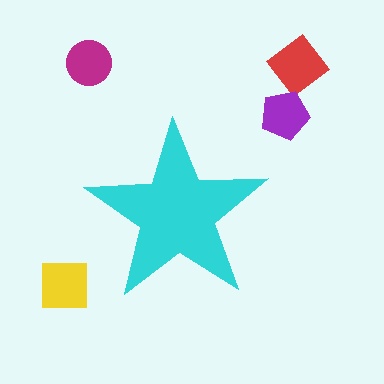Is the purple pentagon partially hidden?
No, the purple pentagon is fully visible.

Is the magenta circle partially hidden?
No, the magenta circle is fully visible.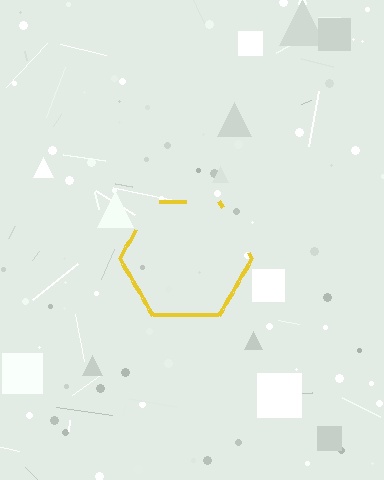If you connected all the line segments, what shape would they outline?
They would outline a hexagon.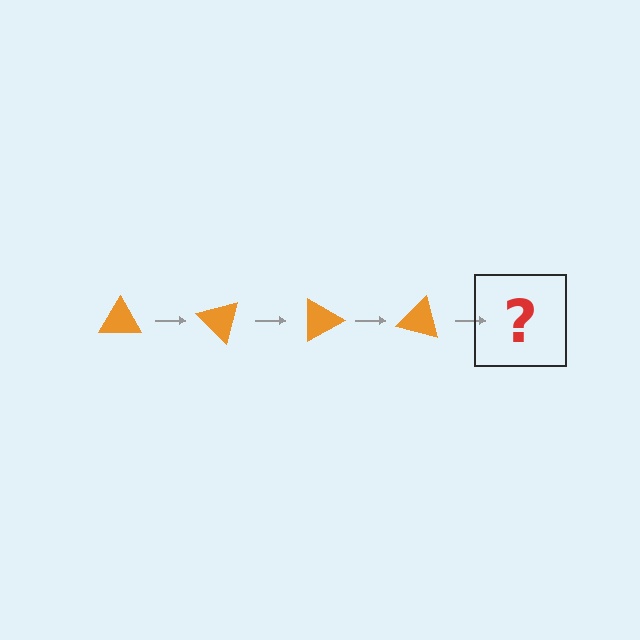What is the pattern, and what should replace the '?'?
The pattern is that the triangle rotates 45 degrees each step. The '?' should be an orange triangle rotated 180 degrees.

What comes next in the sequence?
The next element should be an orange triangle rotated 180 degrees.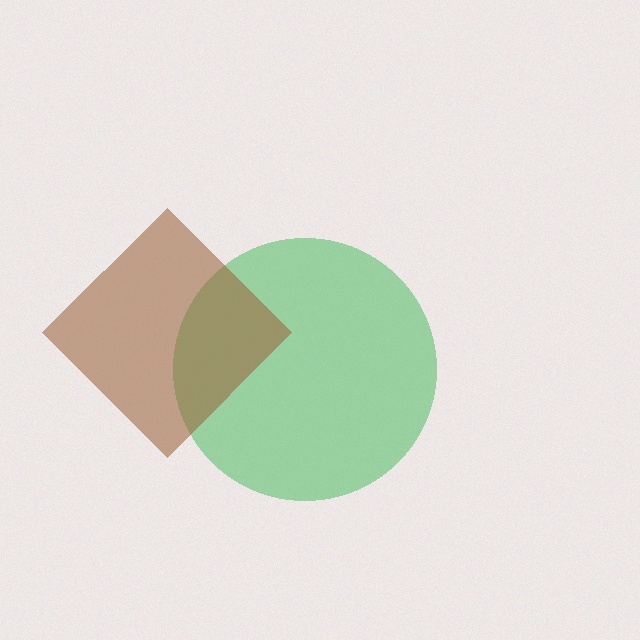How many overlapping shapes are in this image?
There are 2 overlapping shapes in the image.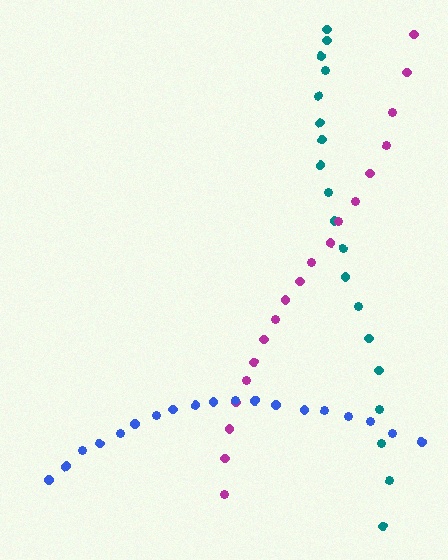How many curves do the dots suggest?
There are 3 distinct paths.